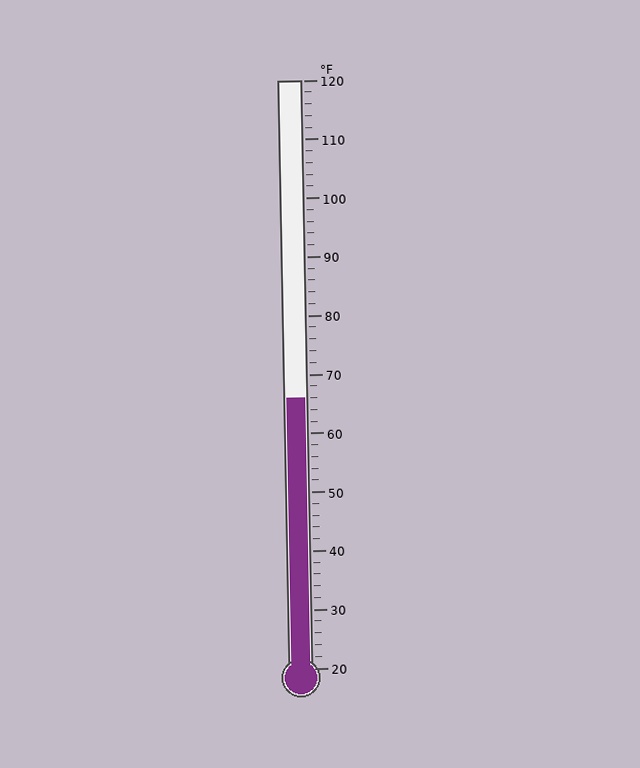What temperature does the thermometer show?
The thermometer shows approximately 66°F.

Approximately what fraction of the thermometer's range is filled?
The thermometer is filled to approximately 45% of its range.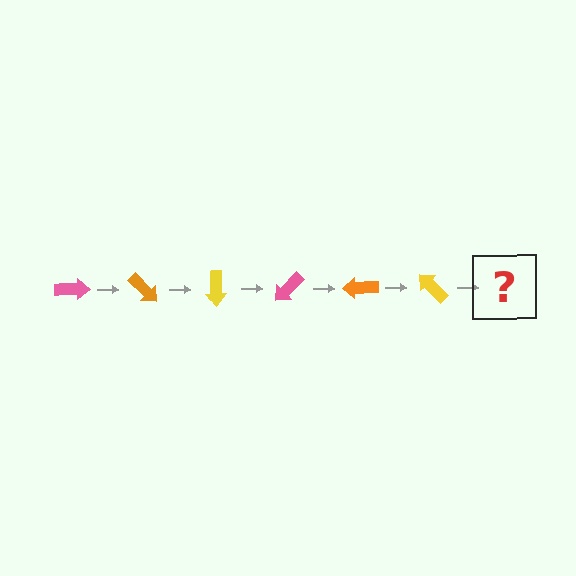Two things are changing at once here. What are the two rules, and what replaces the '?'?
The two rules are that it rotates 45 degrees each step and the color cycles through pink, orange, and yellow. The '?' should be a pink arrow, rotated 270 degrees from the start.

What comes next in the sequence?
The next element should be a pink arrow, rotated 270 degrees from the start.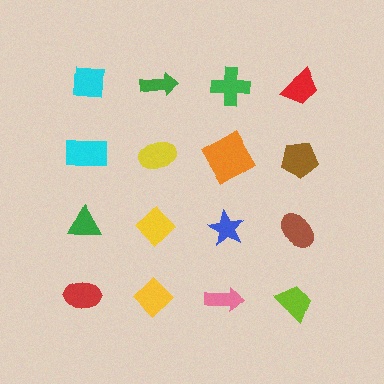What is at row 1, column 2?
A green arrow.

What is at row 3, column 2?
A yellow diamond.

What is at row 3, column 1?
A green triangle.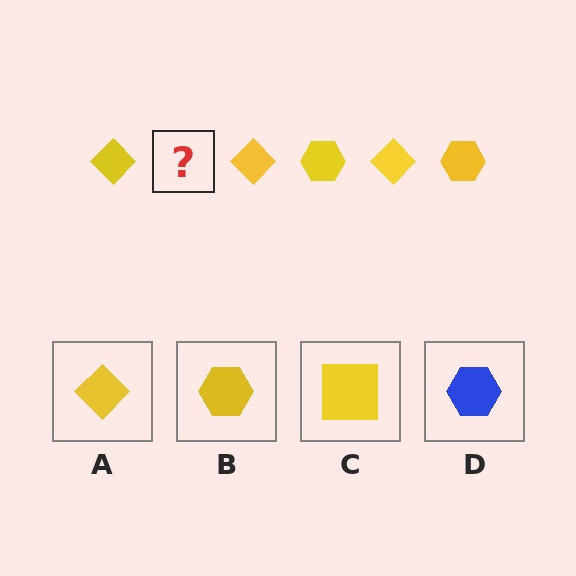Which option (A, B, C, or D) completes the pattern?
B.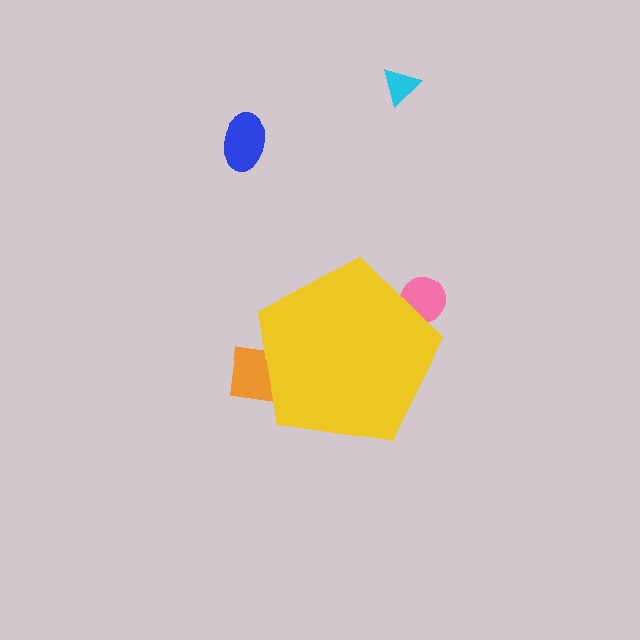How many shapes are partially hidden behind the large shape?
2 shapes are partially hidden.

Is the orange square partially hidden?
Yes, the orange square is partially hidden behind the yellow pentagon.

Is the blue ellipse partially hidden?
No, the blue ellipse is fully visible.